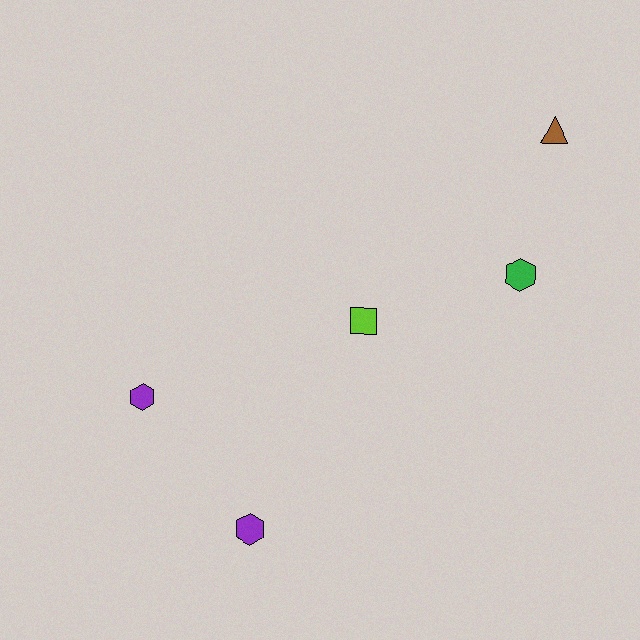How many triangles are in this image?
There is 1 triangle.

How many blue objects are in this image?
There are no blue objects.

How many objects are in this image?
There are 5 objects.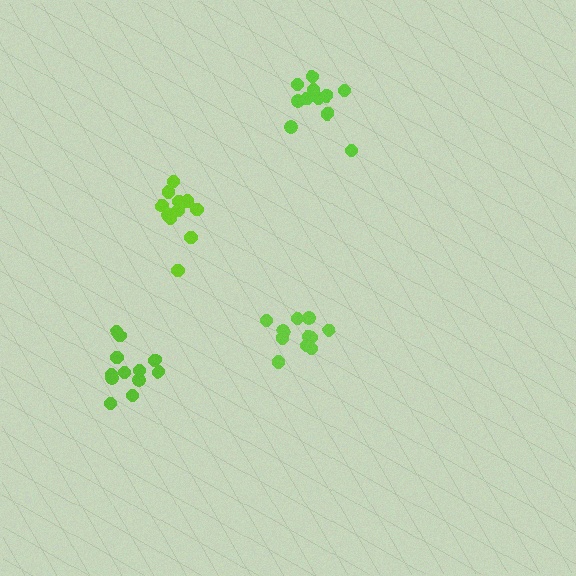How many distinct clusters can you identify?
There are 4 distinct clusters.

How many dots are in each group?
Group 1: 11 dots, Group 2: 11 dots, Group 3: 12 dots, Group 4: 12 dots (46 total).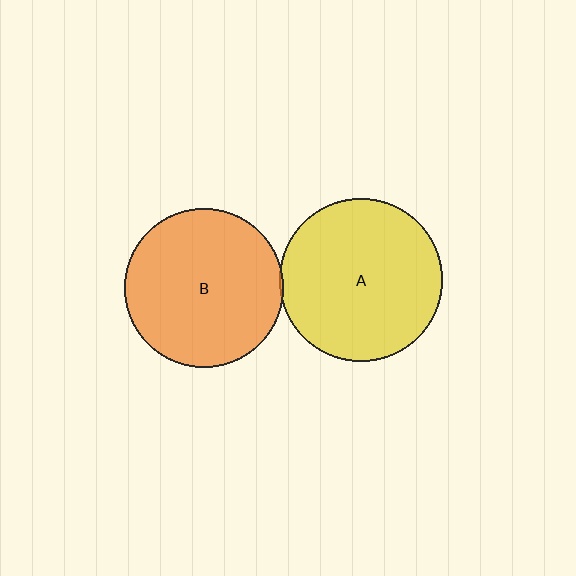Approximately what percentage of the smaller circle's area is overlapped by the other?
Approximately 5%.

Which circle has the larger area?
Circle A (yellow).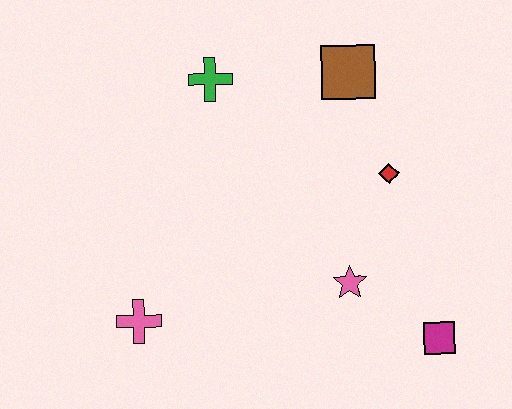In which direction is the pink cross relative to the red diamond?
The pink cross is to the left of the red diamond.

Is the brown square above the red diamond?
Yes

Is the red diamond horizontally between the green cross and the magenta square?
Yes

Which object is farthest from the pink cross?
The brown square is farthest from the pink cross.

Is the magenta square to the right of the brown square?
Yes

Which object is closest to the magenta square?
The pink star is closest to the magenta square.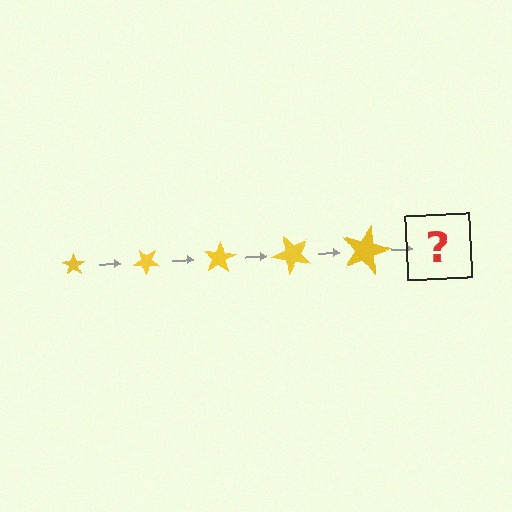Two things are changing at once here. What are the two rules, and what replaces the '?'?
The two rules are that the star grows larger each step and it rotates 40 degrees each step. The '?' should be a star, larger than the previous one and rotated 200 degrees from the start.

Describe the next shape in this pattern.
It should be a star, larger than the previous one and rotated 200 degrees from the start.